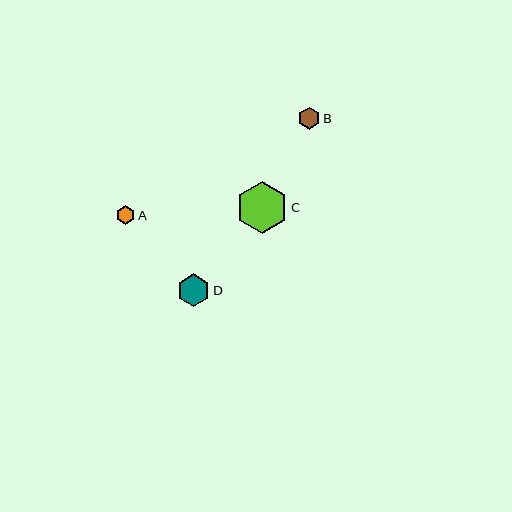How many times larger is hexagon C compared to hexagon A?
Hexagon C is approximately 2.7 times the size of hexagon A.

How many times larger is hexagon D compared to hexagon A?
Hexagon D is approximately 1.7 times the size of hexagon A.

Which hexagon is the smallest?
Hexagon A is the smallest with a size of approximately 19 pixels.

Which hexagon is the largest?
Hexagon C is the largest with a size of approximately 52 pixels.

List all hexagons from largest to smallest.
From largest to smallest: C, D, B, A.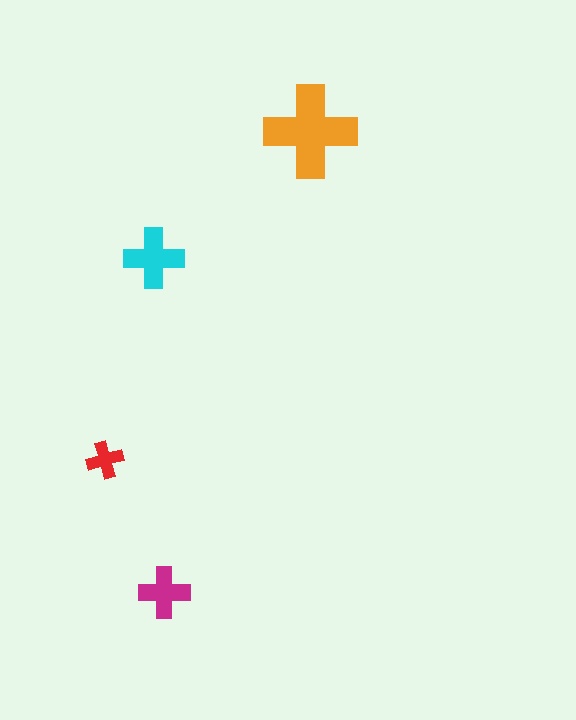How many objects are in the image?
There are 4 objects in the image.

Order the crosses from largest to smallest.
the orange one, the cyan one, the magenta one, the red one.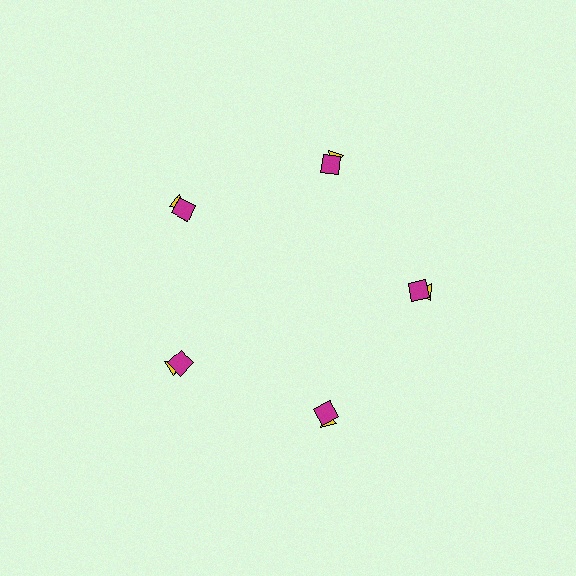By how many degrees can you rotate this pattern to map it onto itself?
The pattern maps onto itself every 72 degrees of rotation.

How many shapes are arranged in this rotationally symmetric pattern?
There are 10 shapes, arranged in 5 groups of 2.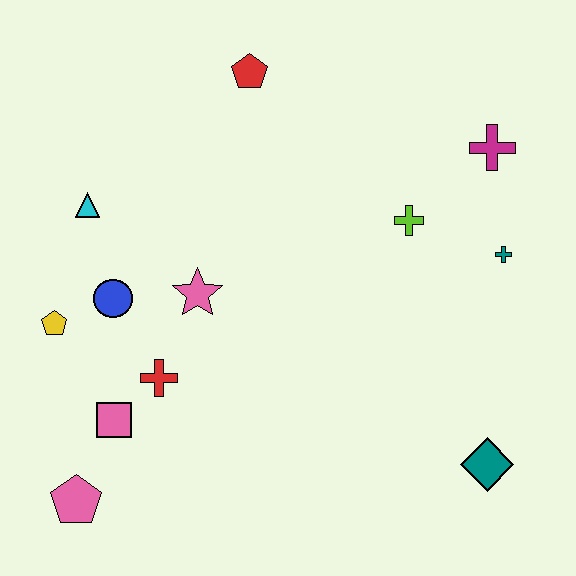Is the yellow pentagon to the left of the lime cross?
Yes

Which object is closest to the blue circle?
The yellow pentagon is closest to the blue circle.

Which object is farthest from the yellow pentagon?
The magenta cross is farthest from the yellow pentagon.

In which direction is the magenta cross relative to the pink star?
The magenta cross is to the right of the pink star.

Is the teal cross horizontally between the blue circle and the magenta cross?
No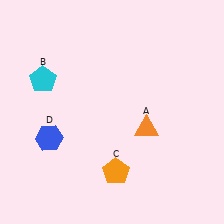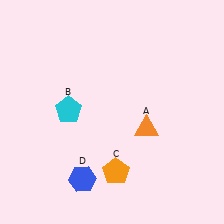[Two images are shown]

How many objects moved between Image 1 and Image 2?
2 objects moved between the two images.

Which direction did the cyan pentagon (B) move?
The cyan pentagon (B) moved down.